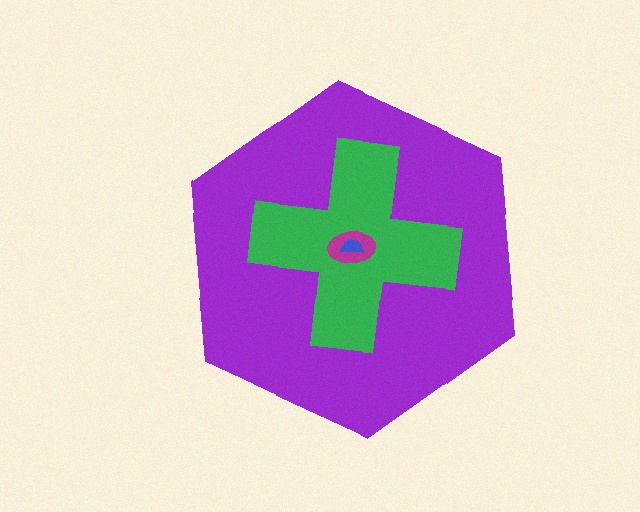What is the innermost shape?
The blue semicircle.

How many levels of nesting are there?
4.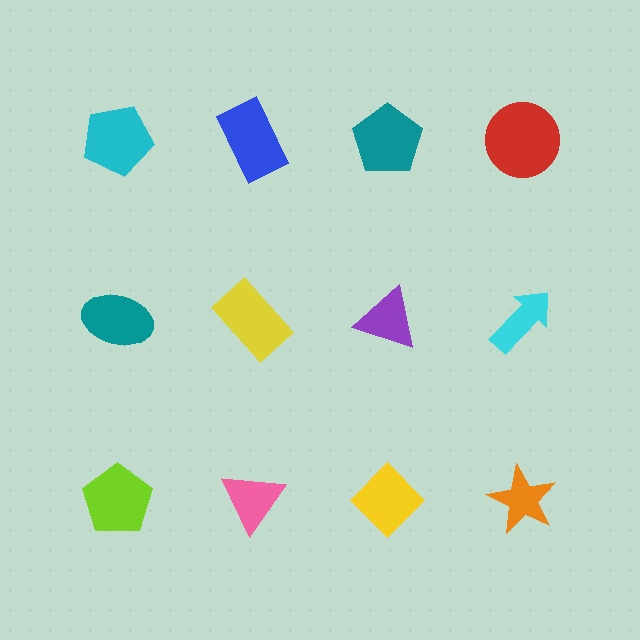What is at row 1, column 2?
A blue rectangle.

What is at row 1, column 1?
A cyan pentagon.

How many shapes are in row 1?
4 shapes.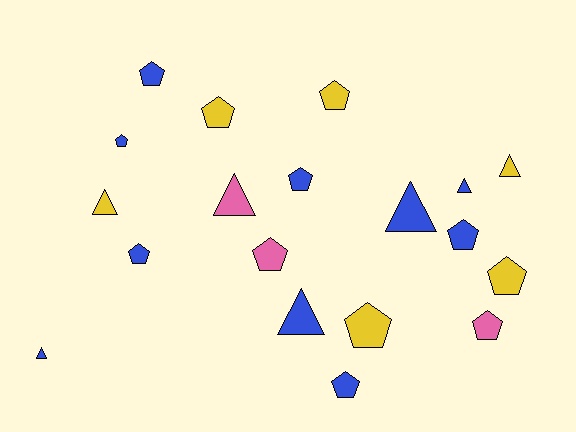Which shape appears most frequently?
Pentagon, with 12 objects.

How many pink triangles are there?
There is 1 pink triangle.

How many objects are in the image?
There are 19 objects.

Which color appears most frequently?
Blue, with 10 objects.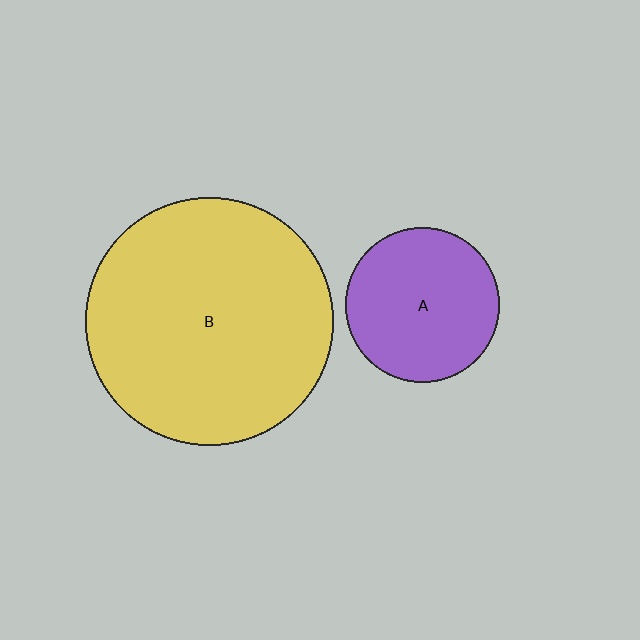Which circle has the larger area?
Circle B (yellow).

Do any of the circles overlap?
No, none of the circles overlap.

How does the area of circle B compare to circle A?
Approximately 2.6 times.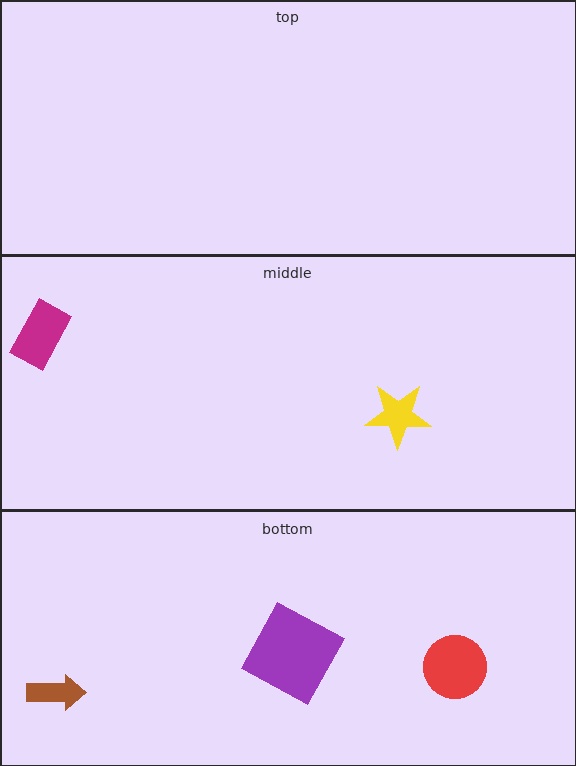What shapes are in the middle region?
The yellow star, the magenta rectangle.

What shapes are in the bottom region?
The red circle, the brown arrow, the purple square.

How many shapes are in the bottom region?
3.